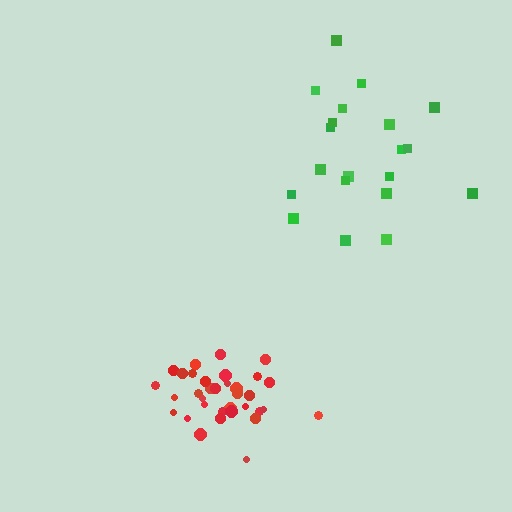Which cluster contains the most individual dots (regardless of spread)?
Red (35).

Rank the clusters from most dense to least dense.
red, green.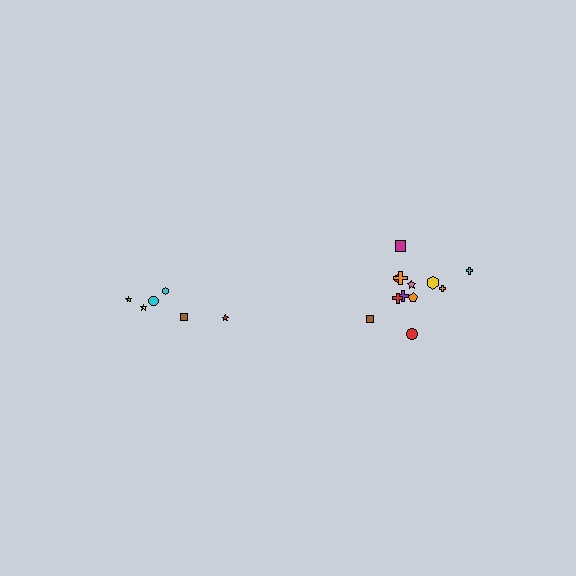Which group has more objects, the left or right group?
The right group.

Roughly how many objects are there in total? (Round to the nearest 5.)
Roughly 20 objects in total.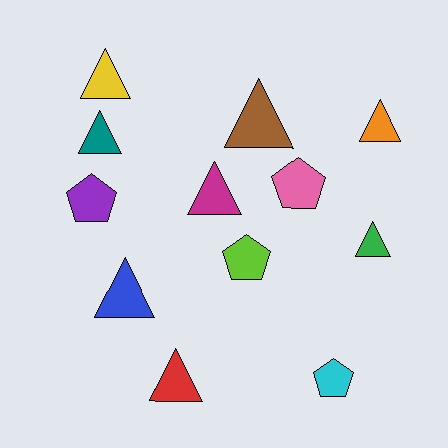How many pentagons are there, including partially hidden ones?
There are 4 pentagons.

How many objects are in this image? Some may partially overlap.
There are 12 objects.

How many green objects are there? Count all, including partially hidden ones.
There is 1 green object.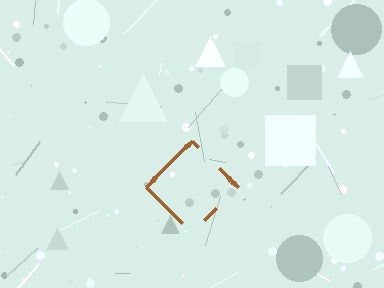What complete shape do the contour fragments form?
The contour fragments form a diamond.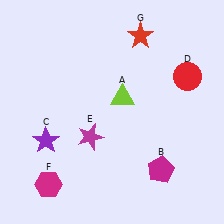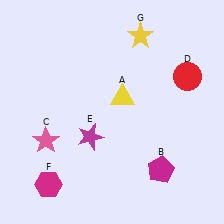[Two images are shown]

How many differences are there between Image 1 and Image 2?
There are 3 differences between the two images.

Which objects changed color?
A changed from lime to yellow. C changed from purple to pink. G changed from red to yellow.